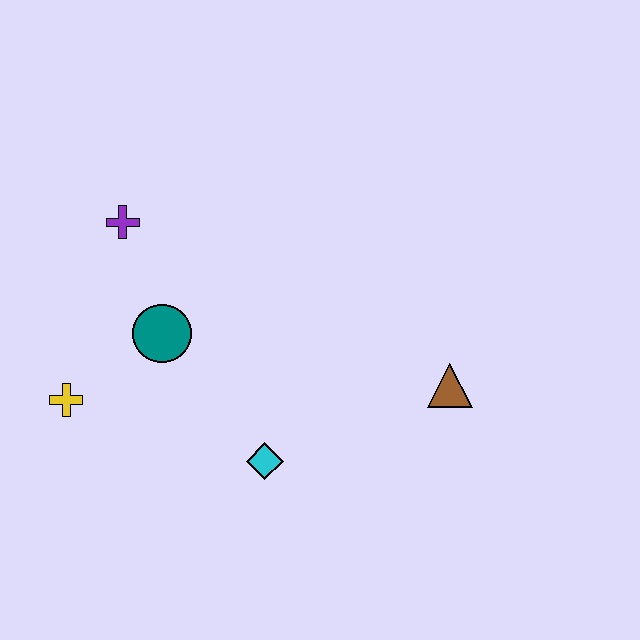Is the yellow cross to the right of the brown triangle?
No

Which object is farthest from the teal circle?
The brown triangle is farthest from the teal circle.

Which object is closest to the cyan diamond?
The teal circle is closest to the cyan diamond.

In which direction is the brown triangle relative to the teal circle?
The brown triangle is to the right of the teal circle.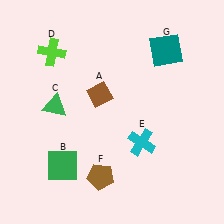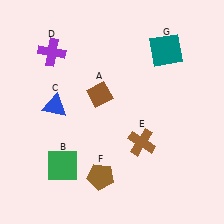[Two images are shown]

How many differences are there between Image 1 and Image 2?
There are 3 differences between the two images.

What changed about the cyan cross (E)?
In Image 1, E is cyan. In Image 2, it changed to brown.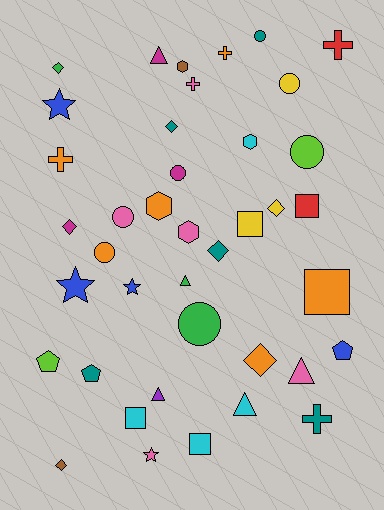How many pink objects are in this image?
There are 5 pink objects.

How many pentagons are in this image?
There are 3 pentagons.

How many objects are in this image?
There are 40 objects.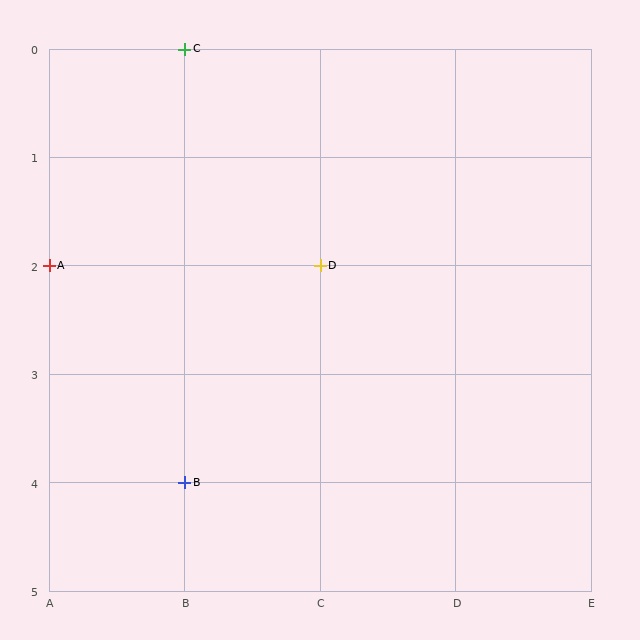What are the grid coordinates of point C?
Point C is at grid coordinates (B, 0).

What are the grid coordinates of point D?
Point D is at grid coordinates (C, 2).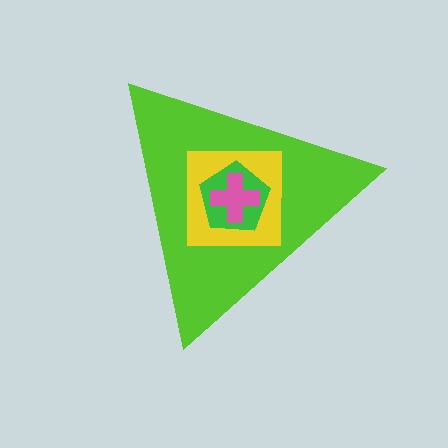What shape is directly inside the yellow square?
The green pentagon.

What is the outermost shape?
The lime triangle.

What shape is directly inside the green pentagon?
The pink cross.